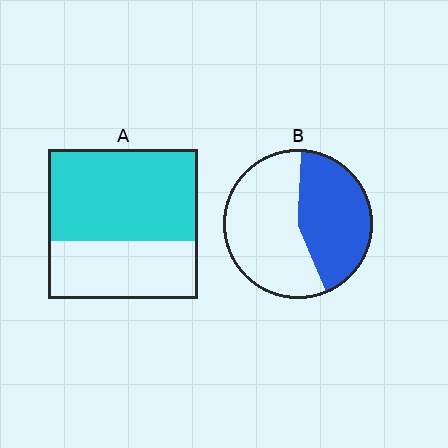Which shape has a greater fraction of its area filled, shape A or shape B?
Shape A.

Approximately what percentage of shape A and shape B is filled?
A is approximately 60% and B is approximately 45%.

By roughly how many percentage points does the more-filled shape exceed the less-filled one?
By roughly 20 percentage points (A over B).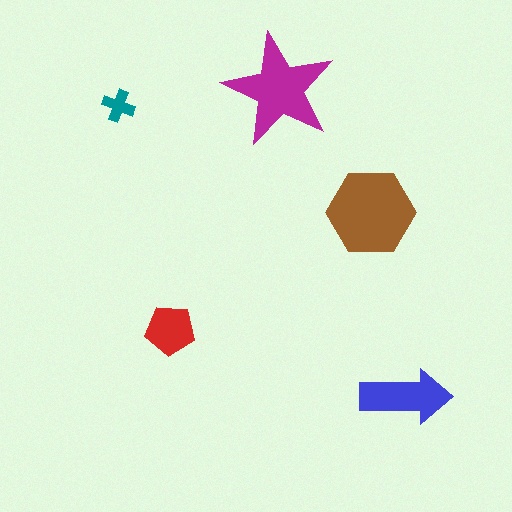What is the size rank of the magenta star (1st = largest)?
2nd.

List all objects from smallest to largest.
The teal cross, the red pentagon, the blue arrow, the magenta star, the brown hexagon.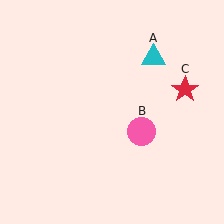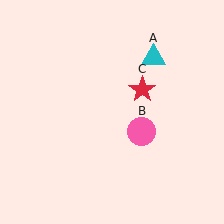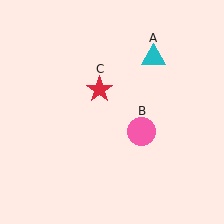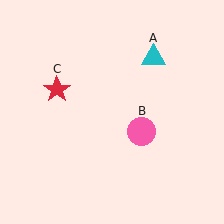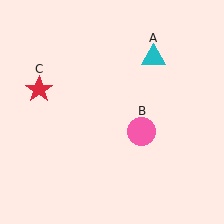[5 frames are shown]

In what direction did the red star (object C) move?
The red star (object C) moved left.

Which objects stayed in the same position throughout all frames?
Cyan triangle (object A) and pink circle (object B) remained stationary.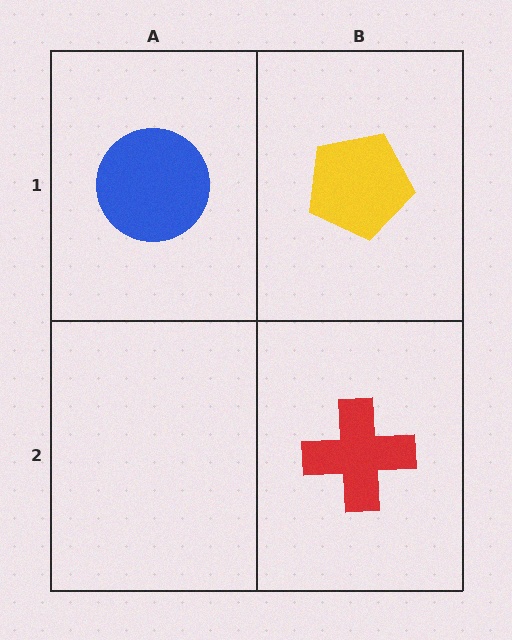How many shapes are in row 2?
1 shape.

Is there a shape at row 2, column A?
No, that cell is empty.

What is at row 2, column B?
A red cross.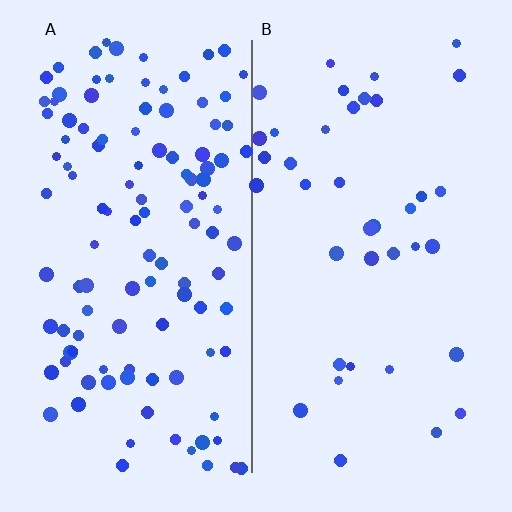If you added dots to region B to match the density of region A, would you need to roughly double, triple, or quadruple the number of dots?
Approximately triple.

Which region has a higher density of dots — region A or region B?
A (the left).